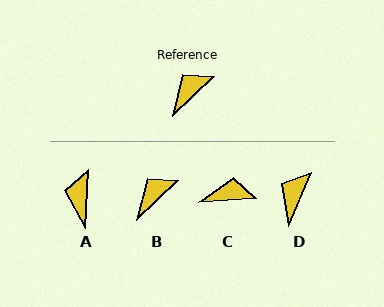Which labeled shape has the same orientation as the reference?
B.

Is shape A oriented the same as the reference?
No, it is off by about 44 degrees.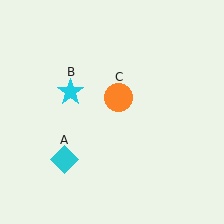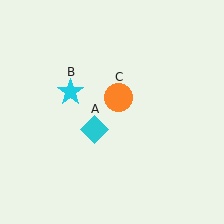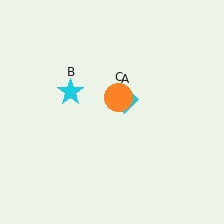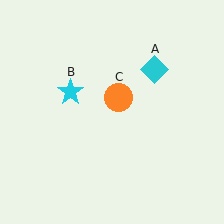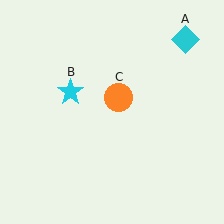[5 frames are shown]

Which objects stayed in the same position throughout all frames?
Cyan star (object B) and orange circle (object C) remained stationary.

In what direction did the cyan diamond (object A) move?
The cyan diamond (object A) moved up and to the right.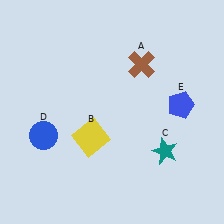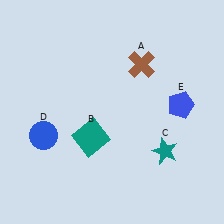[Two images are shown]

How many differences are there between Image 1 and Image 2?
There is 1 difference between the two images.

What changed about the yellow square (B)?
In Image 1, B is yellow. In Image 2, it changed to teal.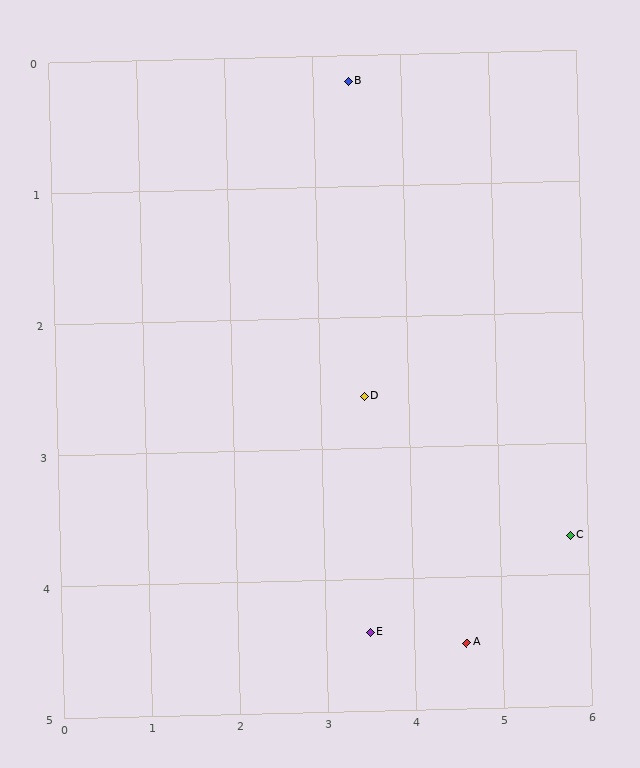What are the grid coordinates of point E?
Point E is at approximately (3.5, 4.4).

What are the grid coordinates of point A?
Point A is at approximately (4.6, 4.5).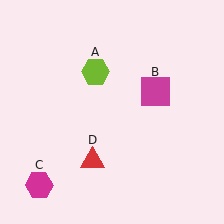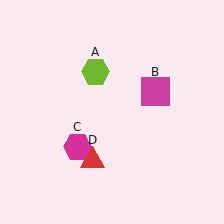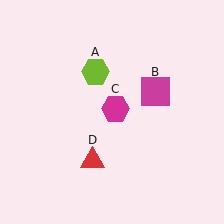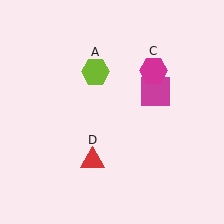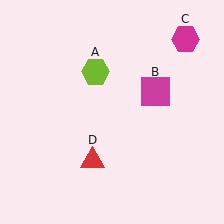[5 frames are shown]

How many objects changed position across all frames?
1 object changed position: magenta hexagon (object C).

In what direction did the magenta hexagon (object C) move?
The magenta hexagon (object C) moved up and to the right.